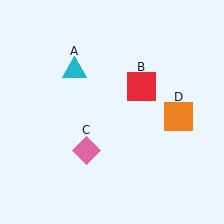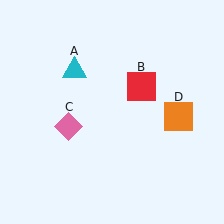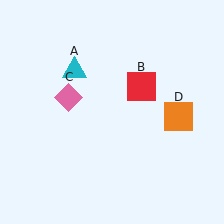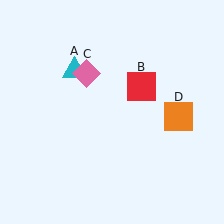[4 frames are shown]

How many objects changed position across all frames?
1 object changed position: pink diamond (object C).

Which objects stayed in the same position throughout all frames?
Cyan triangle (object A) and red square (object B) and orange square (object D) remained stationary.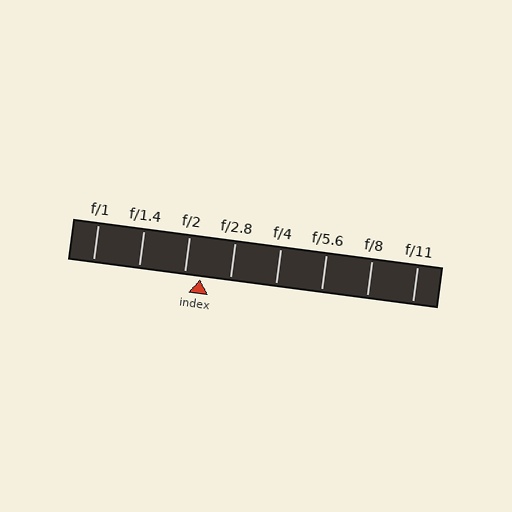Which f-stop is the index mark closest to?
The index mark is closest to f/2.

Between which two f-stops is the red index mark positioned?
The index mark is between f/2 and f/2.8.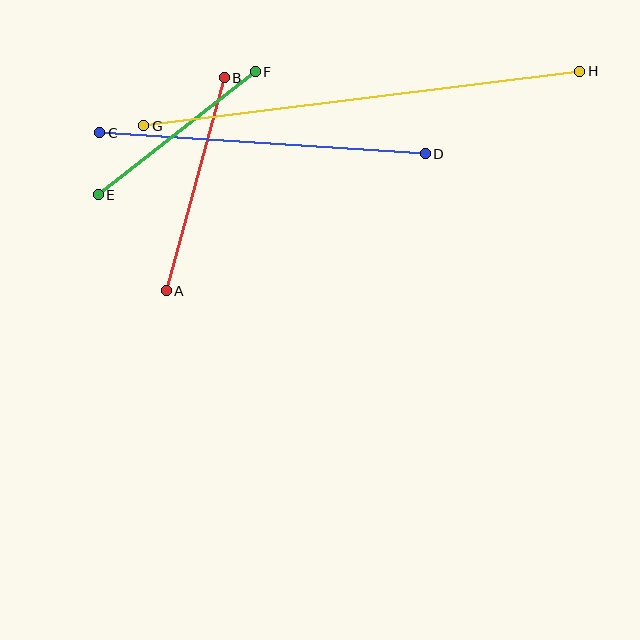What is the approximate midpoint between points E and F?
The midpoint is at approximately (177, 133) pixels.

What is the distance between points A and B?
The distance is approximately 221 pixels.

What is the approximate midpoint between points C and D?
The midpoint is at approximately (263, 143) pixels.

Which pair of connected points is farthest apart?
Points G and H are farthest apart.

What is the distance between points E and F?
The distance is approximately 199 pixels.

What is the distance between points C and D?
The distance is approximately 326 pixels.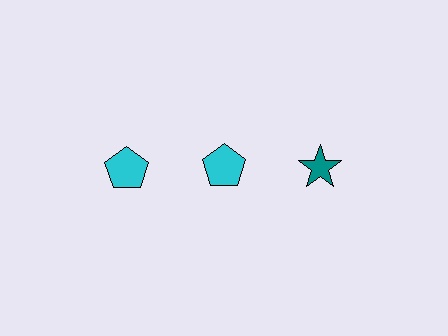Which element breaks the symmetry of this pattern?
The teal star in the top row, center column breaks the symmetry. All other shapes are cyan pentagons.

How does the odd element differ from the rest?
It differs in both color (teal instead of cyan) and shape (star instead of pentagon).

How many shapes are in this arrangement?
There are 3 shapes arranged in a grid pattern.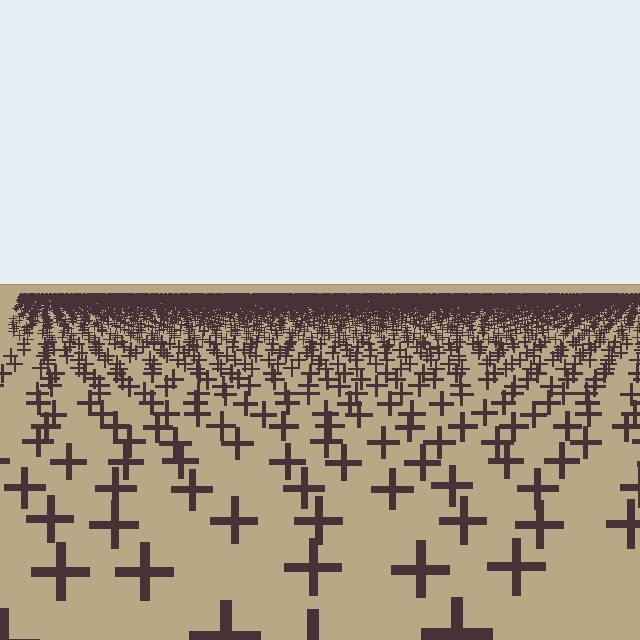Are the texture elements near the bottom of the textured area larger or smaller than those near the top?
Larger. Near the bottom, elements are closer to the viewer and appear at a bigger on-screen size.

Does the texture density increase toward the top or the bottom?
Density increases toward the top.